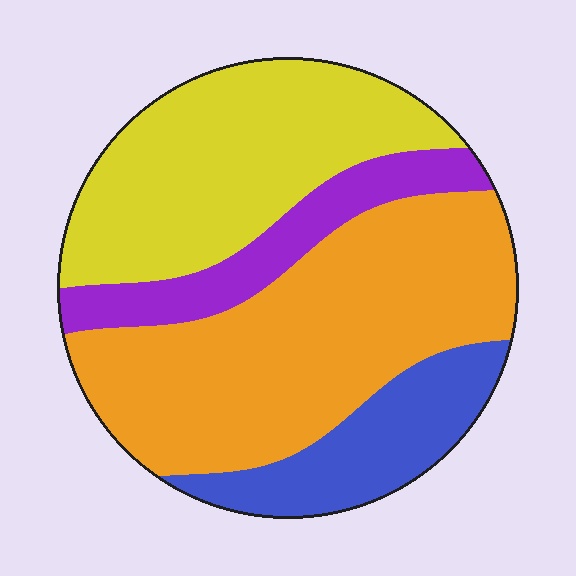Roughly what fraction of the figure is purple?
Purple covers about 10% of the figure.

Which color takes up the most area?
Orange, at roughly 40%.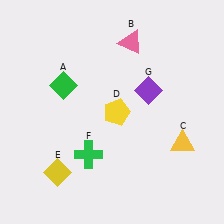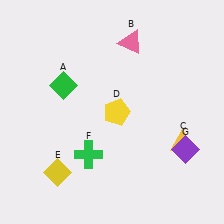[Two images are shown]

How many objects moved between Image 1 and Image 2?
1 object moved between the two images.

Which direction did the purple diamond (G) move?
The purple diamond (G) moved down.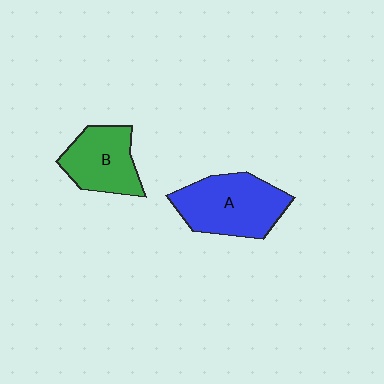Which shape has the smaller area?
Shape B (green).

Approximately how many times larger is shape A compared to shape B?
Approximately 1.3 times.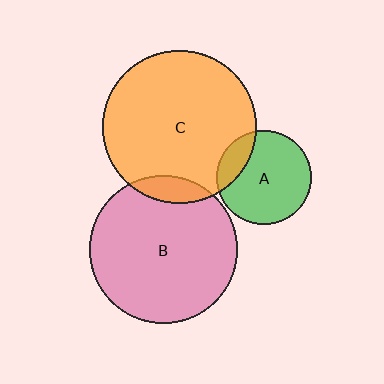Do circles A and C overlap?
Yes.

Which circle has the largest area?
Circle C (orange).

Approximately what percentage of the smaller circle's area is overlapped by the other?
Approximately 20%.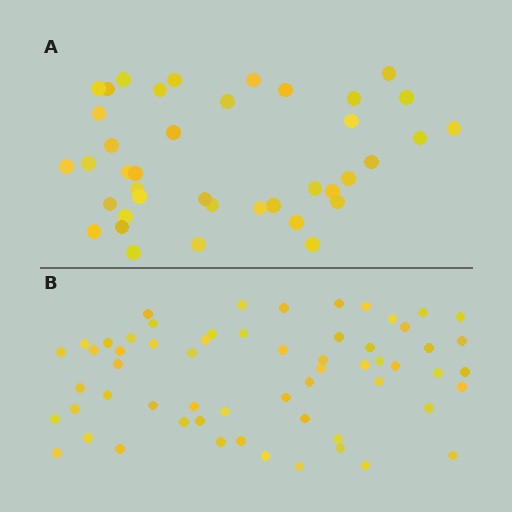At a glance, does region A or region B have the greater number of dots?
Region B (the bottom region) has more dots.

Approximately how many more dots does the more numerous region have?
Region B has approximately 20 more dots than region A.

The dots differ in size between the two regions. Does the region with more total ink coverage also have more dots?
No. Region A has more total ink coverage because its dots are larger, but region B actually contains more individual dots. Total area can be misleading — the number of items is what matters here.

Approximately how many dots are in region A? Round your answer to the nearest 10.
About 40 dots.